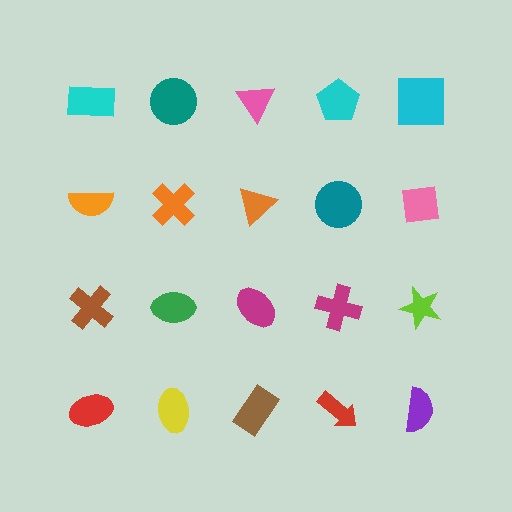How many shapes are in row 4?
5 shapes.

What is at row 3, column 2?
A green ellipse.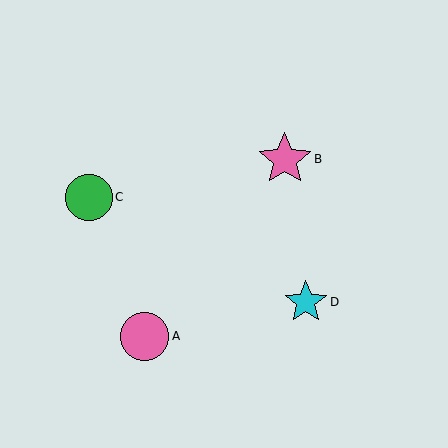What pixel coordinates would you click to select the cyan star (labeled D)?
Click at (306, 302) to select the cyan star D.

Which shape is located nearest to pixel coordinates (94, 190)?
The green circle (labeled C) at (89, 197) is nearest to that location.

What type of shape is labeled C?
Shape C is a green circle.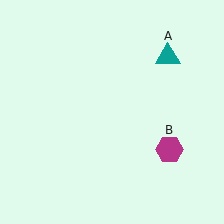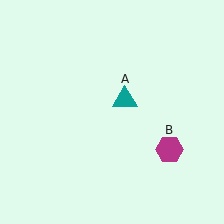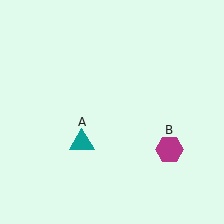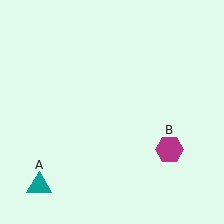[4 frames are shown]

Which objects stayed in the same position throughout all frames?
Magenta hexagon (object B) remained stationary.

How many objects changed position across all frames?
1 object changed position: teal triangle (object A).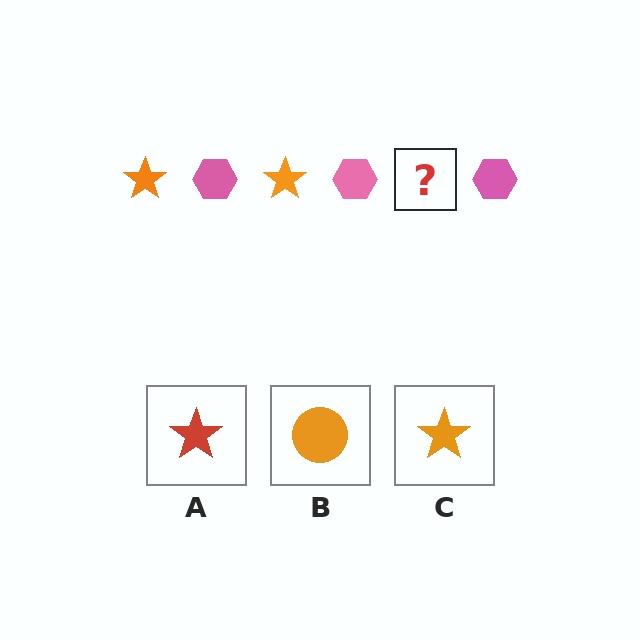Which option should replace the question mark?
Option C.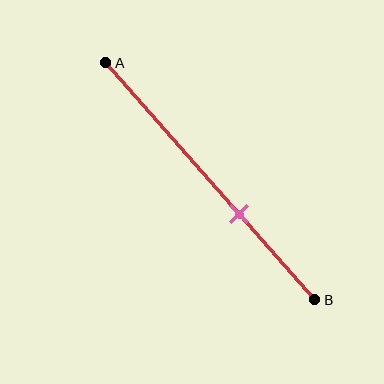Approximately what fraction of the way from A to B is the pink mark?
The pink mark is approximately 65% of the way from A to B.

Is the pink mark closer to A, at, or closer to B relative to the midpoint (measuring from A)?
The pink mark is closer to point B than the midpoint of segment AB.